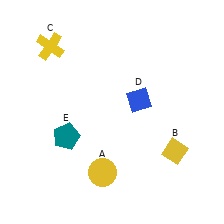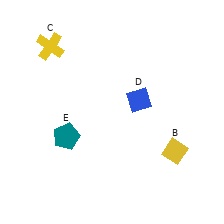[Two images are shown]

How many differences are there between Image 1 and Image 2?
There is 1 difference between the two images.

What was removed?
The yellow circle (A) was removed in Image 2.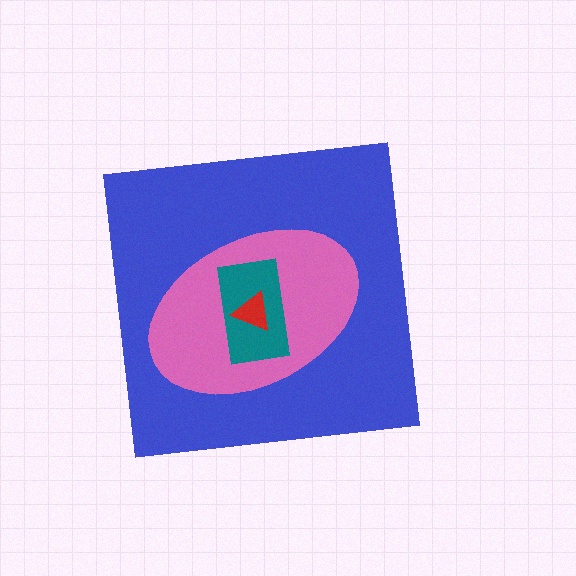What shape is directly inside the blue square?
The pink ellipse.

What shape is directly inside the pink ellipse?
The teal rectangle.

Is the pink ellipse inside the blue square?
Yes.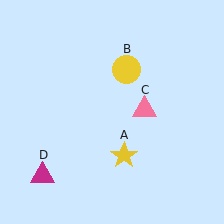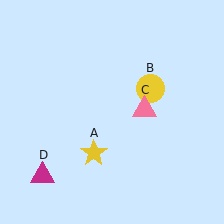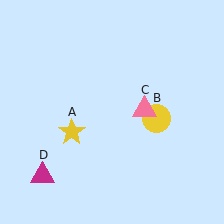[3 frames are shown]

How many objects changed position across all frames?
2 objects changed position: yellow star (object A), yellow circle (object B).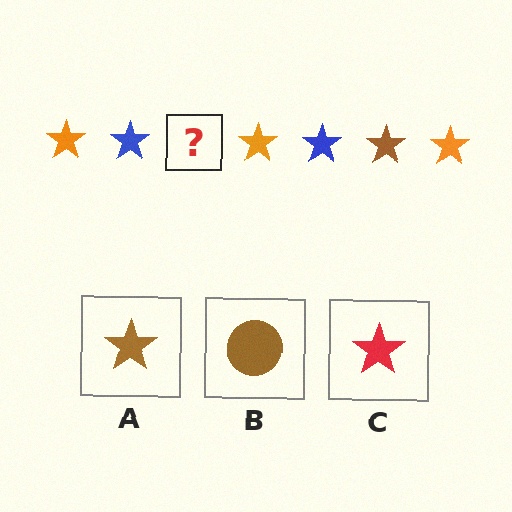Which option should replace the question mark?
Option A.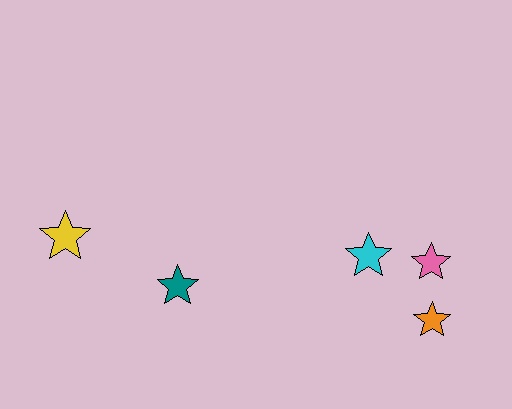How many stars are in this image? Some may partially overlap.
There are 5 stars.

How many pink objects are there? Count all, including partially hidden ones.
There is 1 pink object.